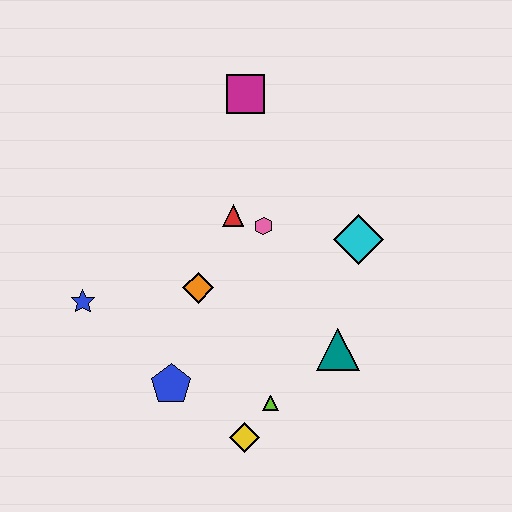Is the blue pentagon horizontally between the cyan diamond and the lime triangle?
No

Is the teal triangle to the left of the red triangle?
No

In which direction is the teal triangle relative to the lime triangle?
The teal triangle is to the right of the lime triangle.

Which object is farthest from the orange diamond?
The magenta square is farthest from the orange diamond.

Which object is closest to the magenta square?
The red triangle is closest to the magenta square.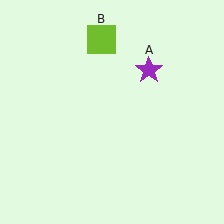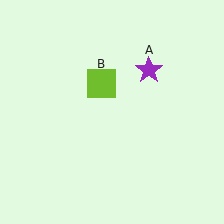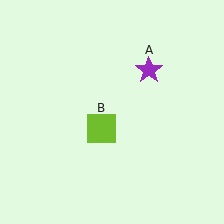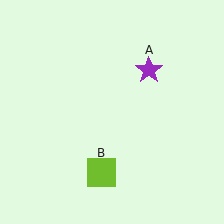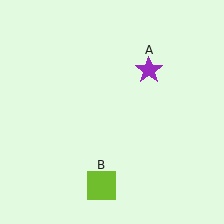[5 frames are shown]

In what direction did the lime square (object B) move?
The lime square (object B) moved down.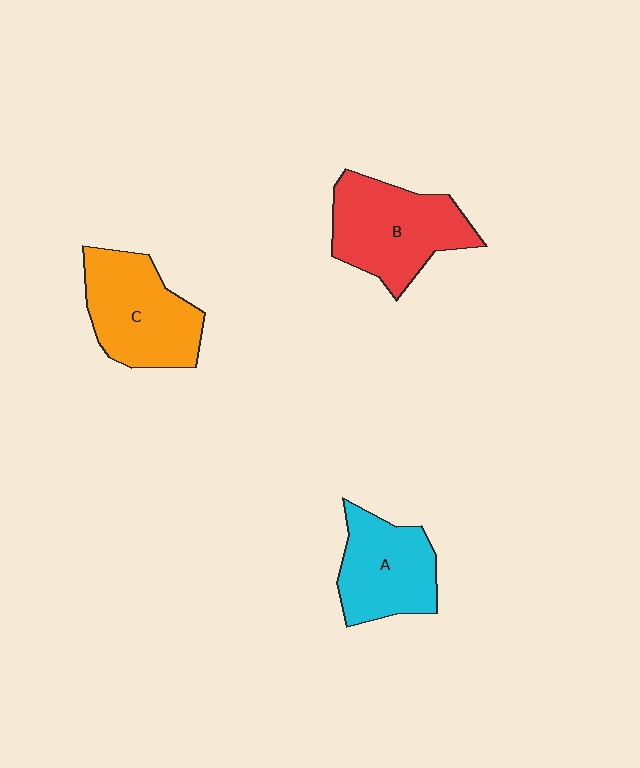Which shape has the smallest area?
Shape A (cyan).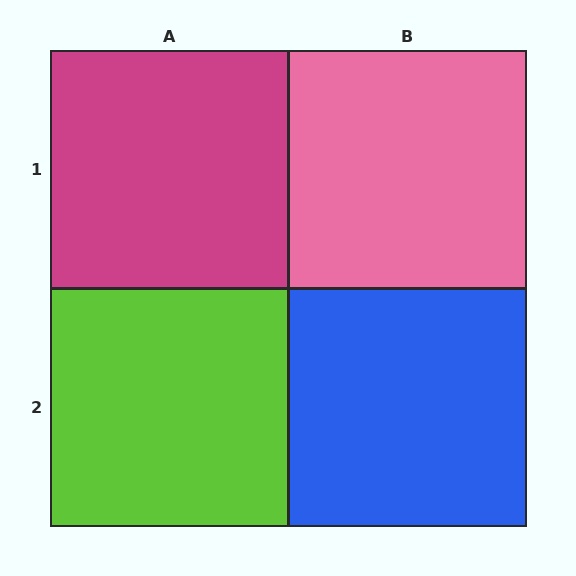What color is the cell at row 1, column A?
Magenta.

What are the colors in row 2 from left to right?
Lime, blue.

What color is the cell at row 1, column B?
Pink.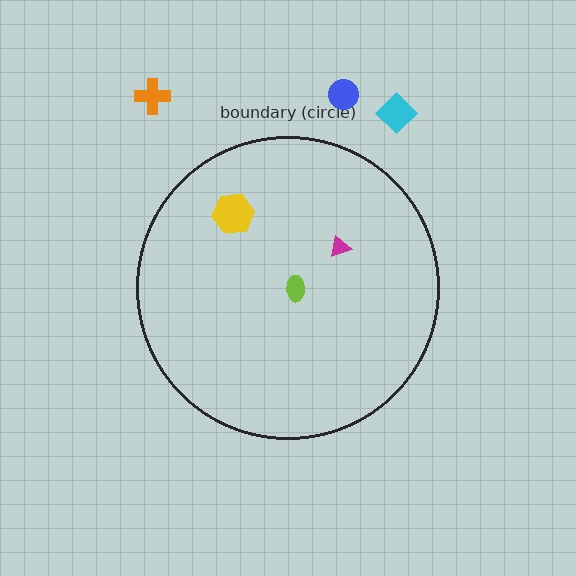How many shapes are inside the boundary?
3 inside, 3 outside.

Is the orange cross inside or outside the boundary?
Outside.